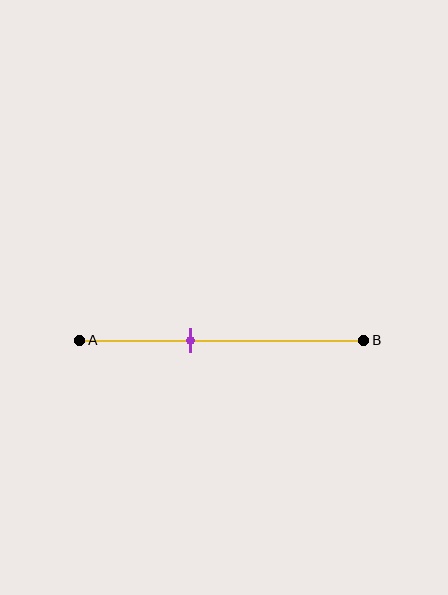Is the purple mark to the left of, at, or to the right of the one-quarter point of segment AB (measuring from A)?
The purple mark is to the right of the one-quarter point of segment AB.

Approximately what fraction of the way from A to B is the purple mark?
The purple mark is approximately 40% of the way from A to B.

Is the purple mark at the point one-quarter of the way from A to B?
No, the mark is at about 40% from A, not at the 25% one-quarter point.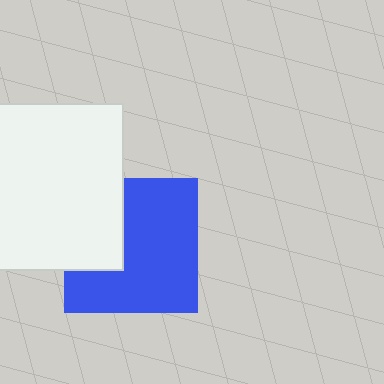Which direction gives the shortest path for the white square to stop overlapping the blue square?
Moving left gives the shortest separation.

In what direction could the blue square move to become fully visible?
The blue square could move right. That would shift it out from behind the white square entirely.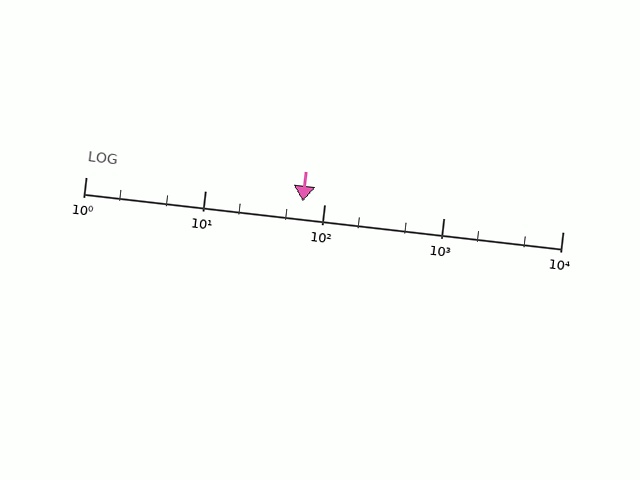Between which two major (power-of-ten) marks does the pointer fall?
The pointer is between 10 and 100.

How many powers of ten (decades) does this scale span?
The scale spans 4 decades, from 1 to 10000.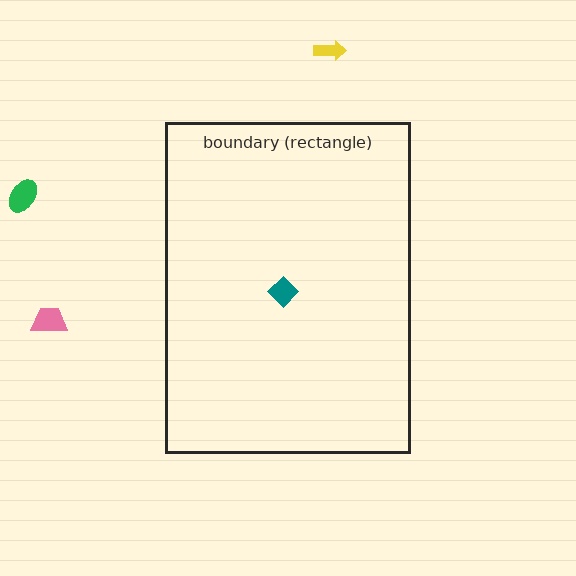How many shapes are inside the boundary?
1 inside, 3 outside.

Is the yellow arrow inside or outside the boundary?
Outside.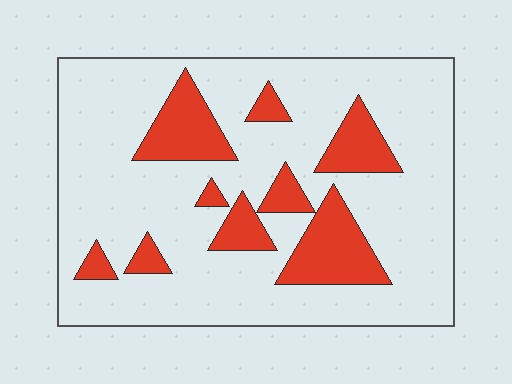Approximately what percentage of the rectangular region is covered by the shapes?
Approximately 20%.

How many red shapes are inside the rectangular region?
9.